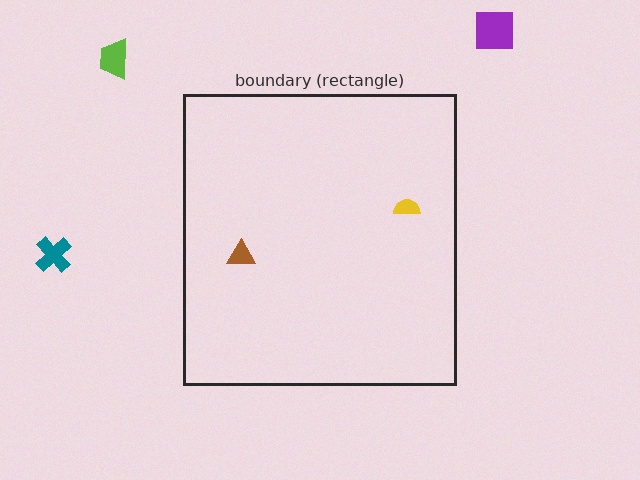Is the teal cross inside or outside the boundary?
Outside.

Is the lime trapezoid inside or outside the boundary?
Outside.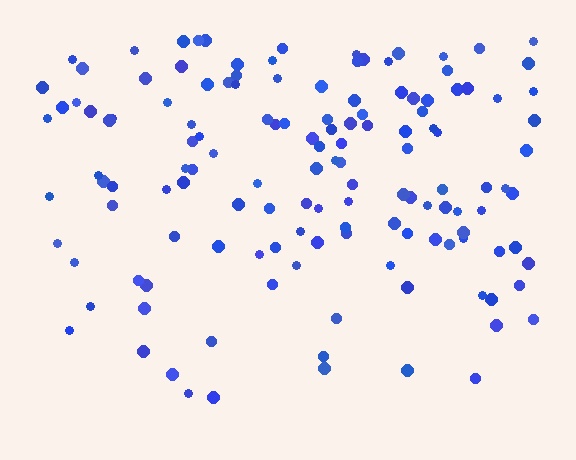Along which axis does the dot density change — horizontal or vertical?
Vertical.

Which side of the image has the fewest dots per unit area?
The bottom.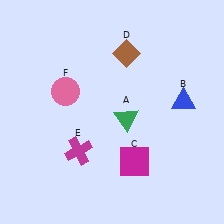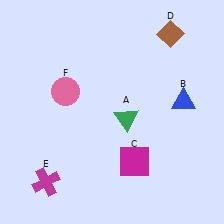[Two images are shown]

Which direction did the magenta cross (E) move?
The magenta cross (E) moved left.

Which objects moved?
The objects that moved are: the brown diamond (D), the magenta cross (E).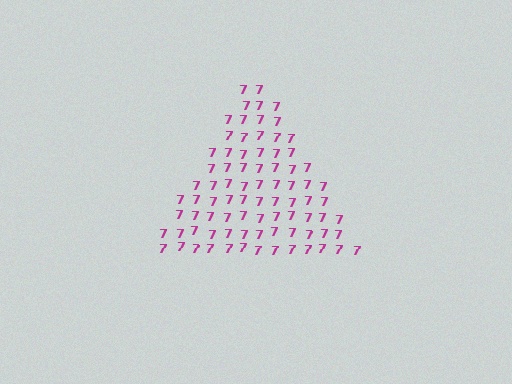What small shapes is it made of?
It is made of small digit 7's.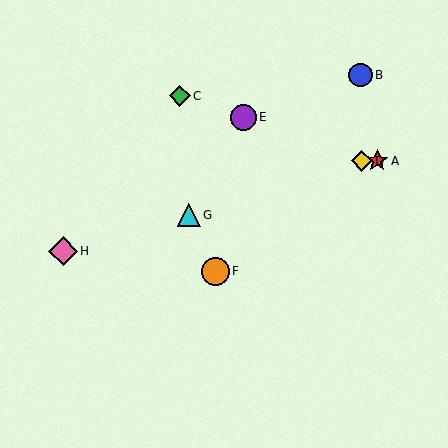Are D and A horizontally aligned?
Yes, both are at y≈161.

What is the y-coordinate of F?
Object F is at y≈271.